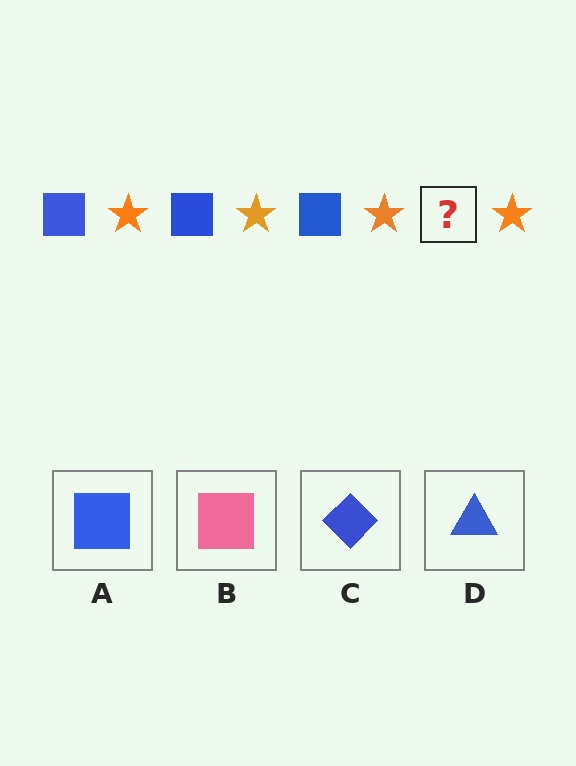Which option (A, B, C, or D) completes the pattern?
A.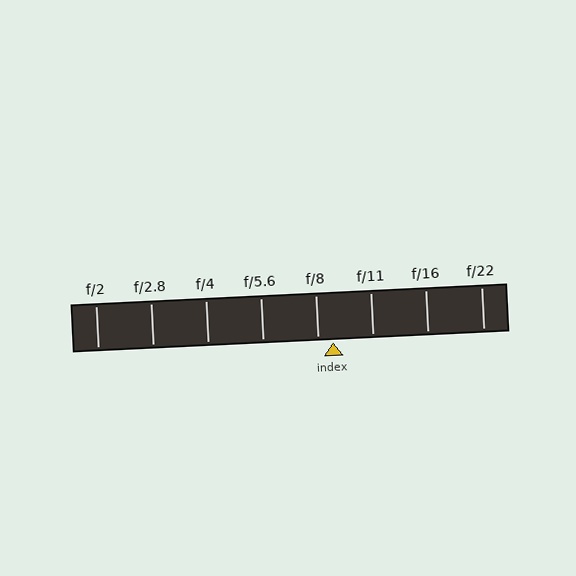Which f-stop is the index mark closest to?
The index mark is closest to f/8.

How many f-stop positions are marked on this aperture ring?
There are 8 f-stop positions marked.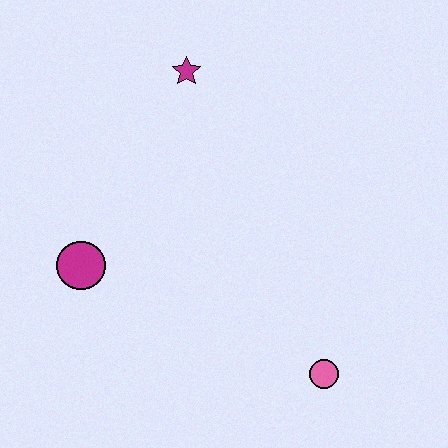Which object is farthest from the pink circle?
The magenta star is farthest from the pink circle.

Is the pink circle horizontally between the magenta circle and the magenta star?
No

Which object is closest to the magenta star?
The magenta circle is closest to the magenta star.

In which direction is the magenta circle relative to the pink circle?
The magenta circle is to the left of the pink circle.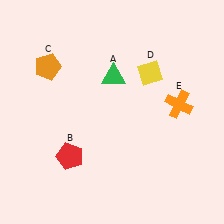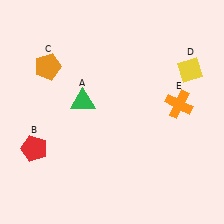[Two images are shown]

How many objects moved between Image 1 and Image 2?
3 objects moved between the two images.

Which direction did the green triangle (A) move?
The green triangle (A) moved left.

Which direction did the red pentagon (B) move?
The red pentagon (B) moved left.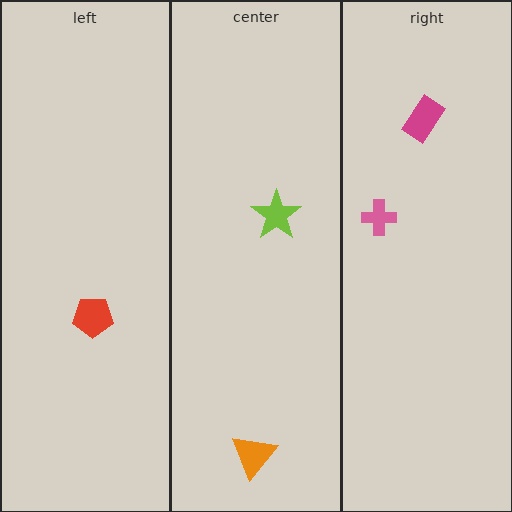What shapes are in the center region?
The lime star, the orange triangle.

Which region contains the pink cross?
The right region.